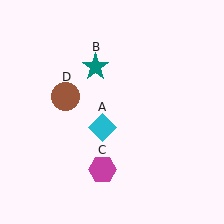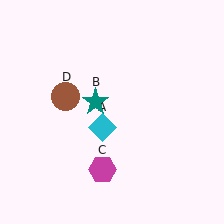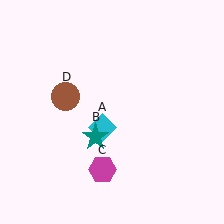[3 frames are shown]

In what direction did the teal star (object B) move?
The teal star (object B) moved down.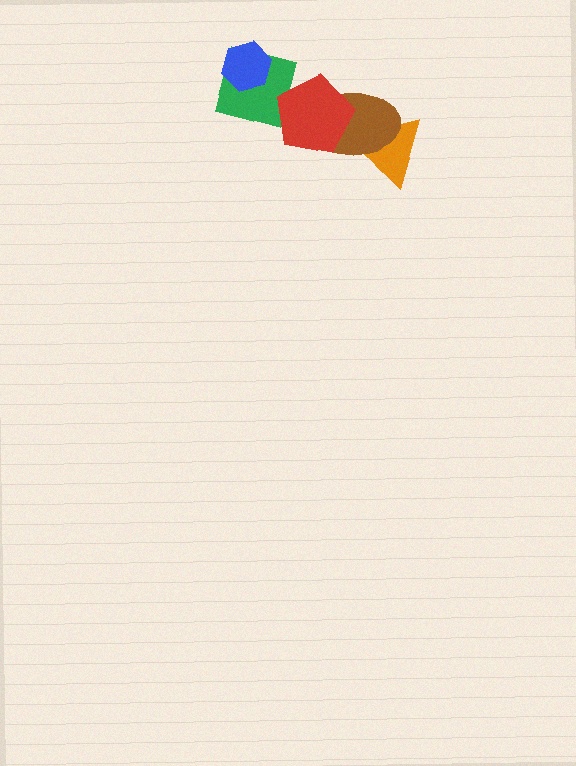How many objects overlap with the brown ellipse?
2 objects overlap with the brown ellipse.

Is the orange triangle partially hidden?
Yes, it is partially covered by another shape.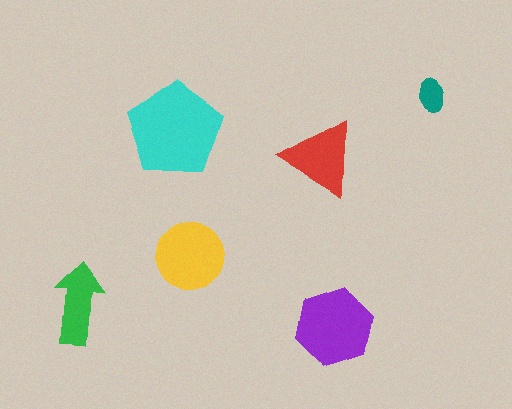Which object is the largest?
The cyan pentagon.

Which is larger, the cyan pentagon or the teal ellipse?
The cyan pentagon.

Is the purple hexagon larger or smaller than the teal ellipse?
Larger.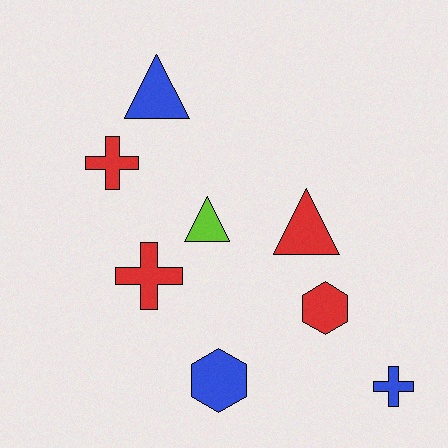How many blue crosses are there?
There is 1 blue cross.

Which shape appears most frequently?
Cross, with 3 objects.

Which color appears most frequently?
Red, with 4 objects.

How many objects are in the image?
There are 8 objects.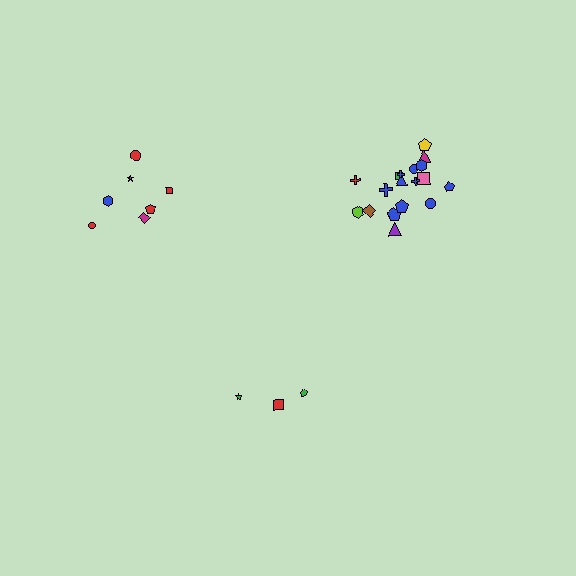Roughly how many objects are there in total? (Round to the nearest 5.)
Roughly 30 objects in total.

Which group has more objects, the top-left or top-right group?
The top-right group.